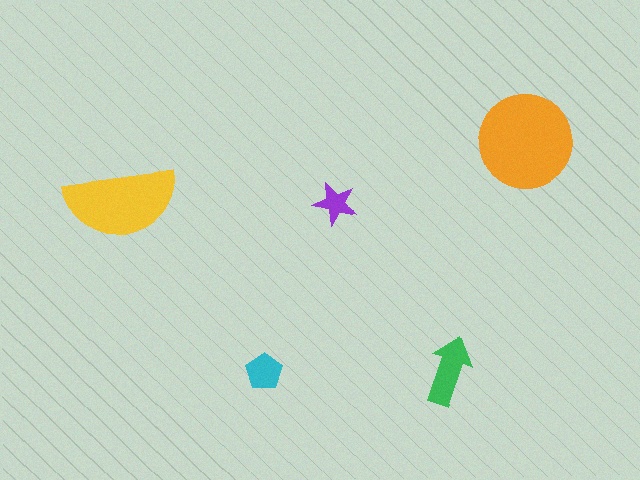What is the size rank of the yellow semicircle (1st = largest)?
2nd.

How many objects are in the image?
There are 5 objects in the image.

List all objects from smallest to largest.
The purple star, the cyan pentagon, the green arrow, the yellow semicircle, the orange circle.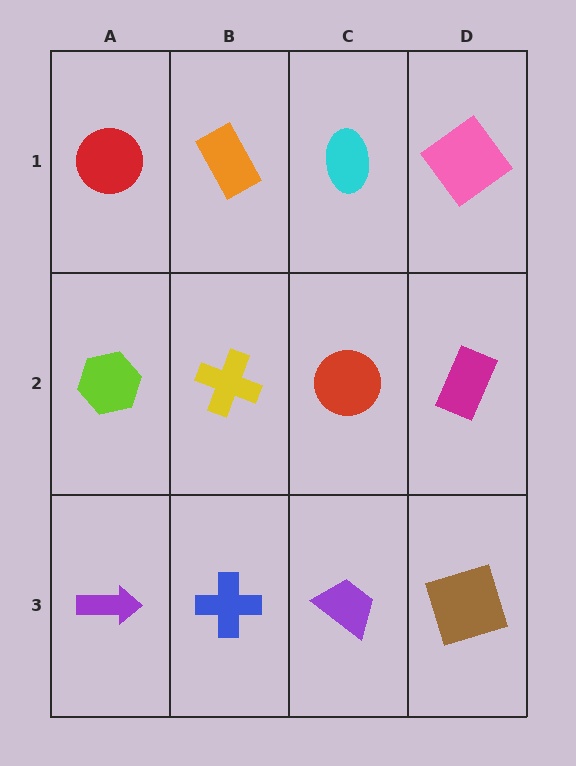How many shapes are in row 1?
4 shapes.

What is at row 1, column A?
A red circle.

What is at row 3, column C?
A purple trapezoid.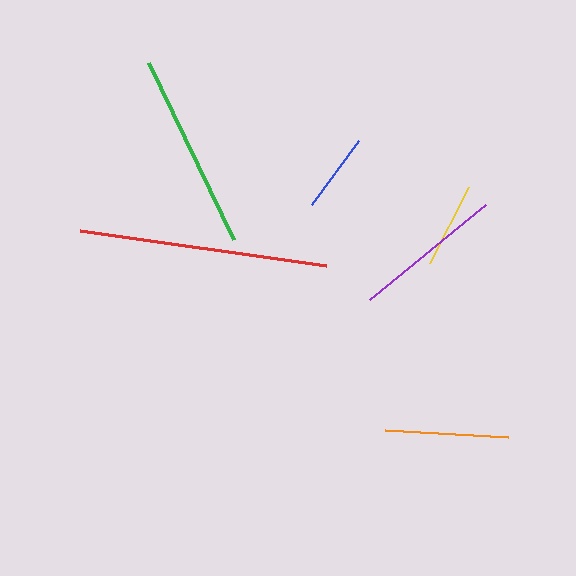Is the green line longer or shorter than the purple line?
The green line is longer than the purple line.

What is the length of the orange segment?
The orange segment is approximately 123 pixels long.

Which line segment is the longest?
The red line is the longest at approximately 248 pixels.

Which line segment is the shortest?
The blue line is the shortest at approximately 79 pixels.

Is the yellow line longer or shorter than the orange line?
The orange line is longer than the yellow line.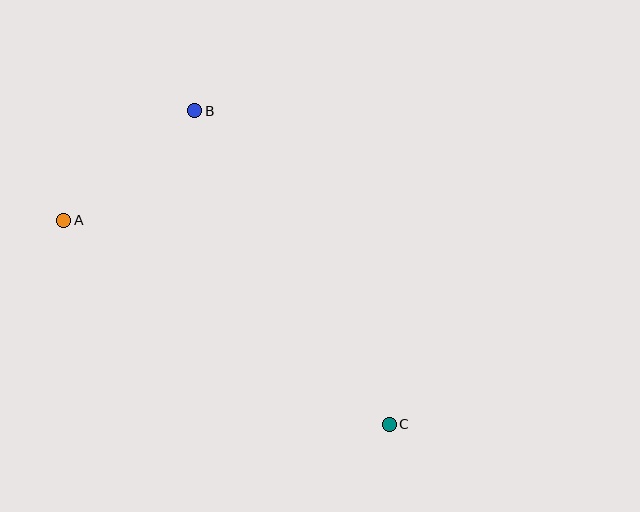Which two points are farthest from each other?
Points A and C are farthest from each other.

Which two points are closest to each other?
Points A and B are closest to each other.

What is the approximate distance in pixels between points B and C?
The distance between B and C is approximately 369 pixels.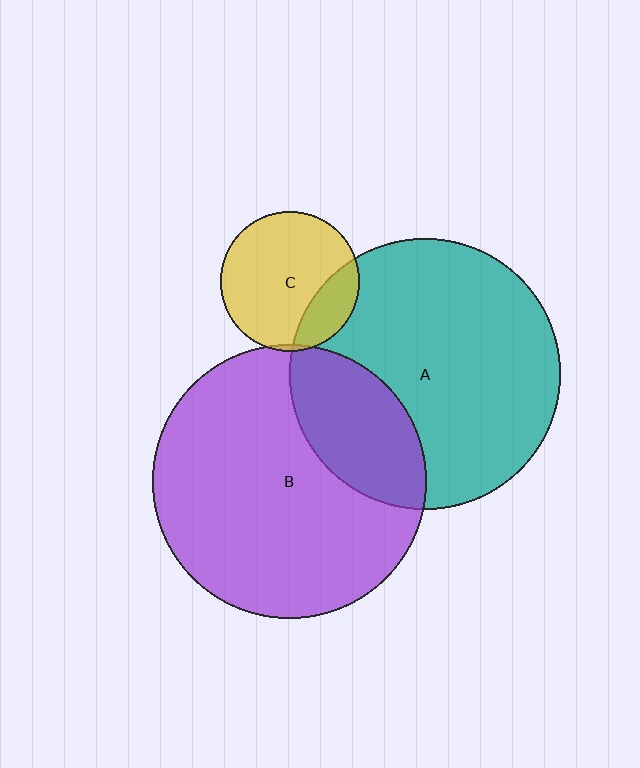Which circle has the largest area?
Circle B (purple).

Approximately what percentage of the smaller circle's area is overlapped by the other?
Approximately 25%.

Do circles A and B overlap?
Yes.